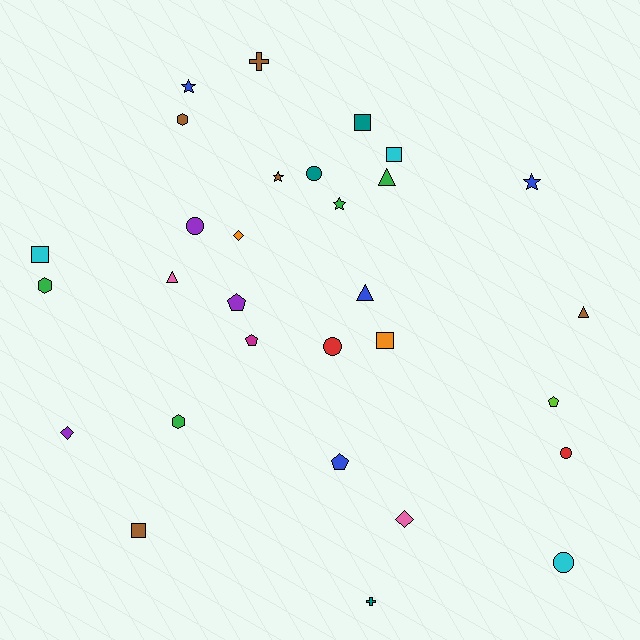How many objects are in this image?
There are 30 objects.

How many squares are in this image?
There are 5 squares.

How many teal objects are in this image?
There are 3 teal objects.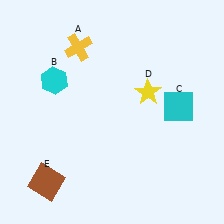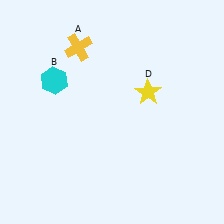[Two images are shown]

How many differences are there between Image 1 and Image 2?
There are 2 differences between the two images.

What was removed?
The cyan square (C), the brown square (E) were removed in Image 2.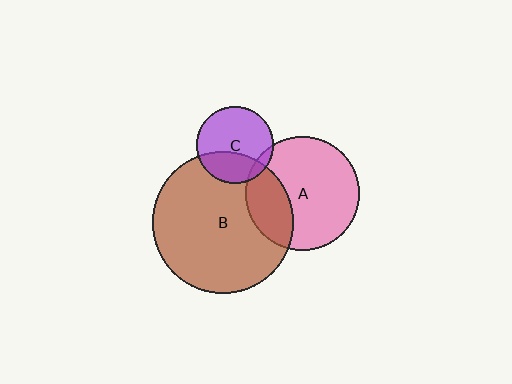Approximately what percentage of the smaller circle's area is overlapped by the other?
Approximately 30%.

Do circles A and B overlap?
Yes.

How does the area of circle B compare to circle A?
Approximately 1.5 times.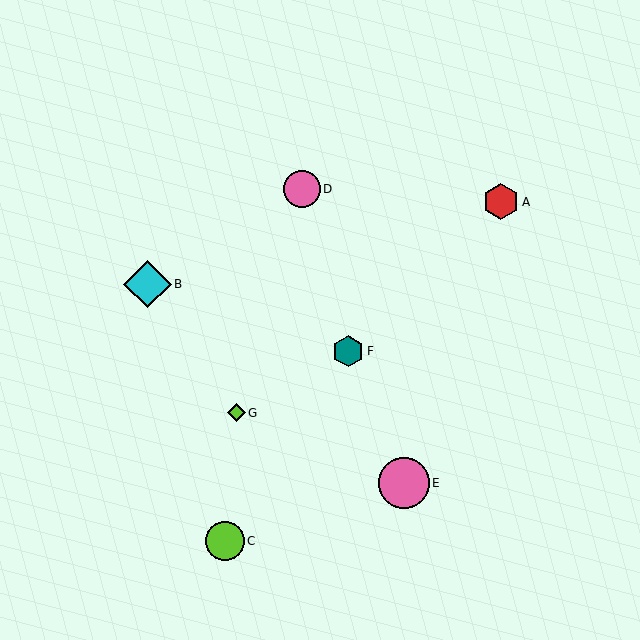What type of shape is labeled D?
Shape D is a pink circle.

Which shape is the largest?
The pink circle (labeled E) is the largest.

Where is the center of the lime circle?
The center of the lime circle is at (225, 541).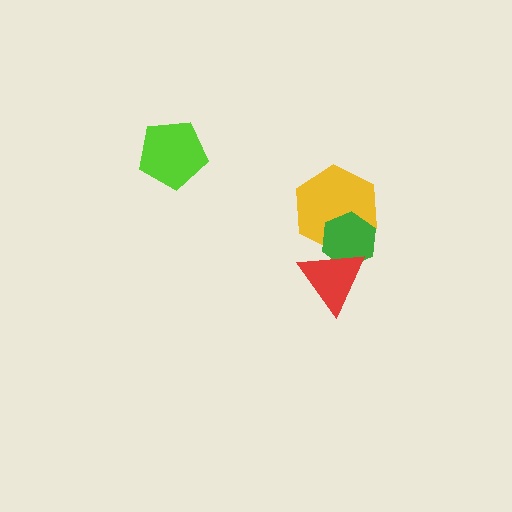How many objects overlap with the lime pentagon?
0 objects overlap with the lime pentagon.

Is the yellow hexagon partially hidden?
Yes, it is partially covered by another shape.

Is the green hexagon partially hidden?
Yes, it is partially covered by another shape.